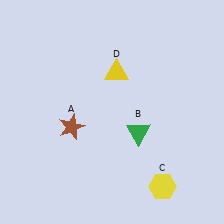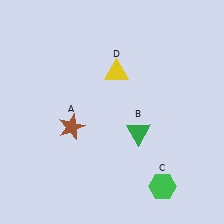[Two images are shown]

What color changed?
The hexagon (C) changed from yellow in Image 1 to green in Image 2.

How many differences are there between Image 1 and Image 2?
There is 1 difference between the two images.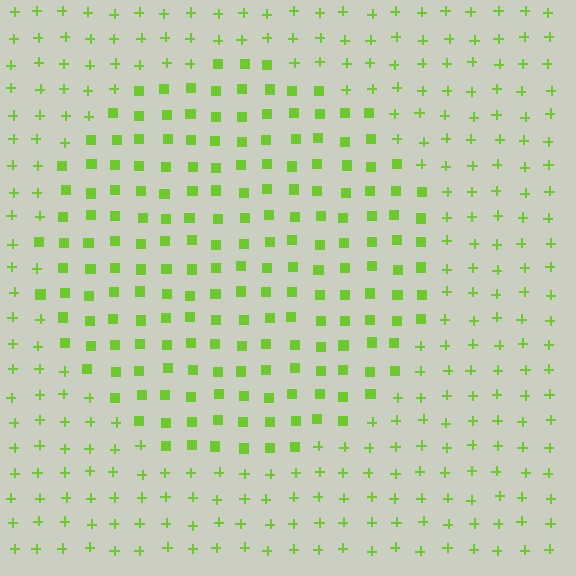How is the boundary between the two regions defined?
The boundary is defined by a change in element shape: squares inside vs. plus signs outside. All elements share the same color and spacing.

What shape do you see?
I see a circle.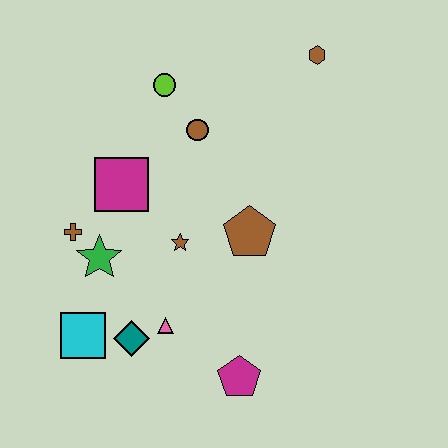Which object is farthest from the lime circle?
The magenta pentagon is farthest from the lime circle.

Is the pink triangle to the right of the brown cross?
Yes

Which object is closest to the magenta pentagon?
The pink triangle is closest to the magenta pentagon.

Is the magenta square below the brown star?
No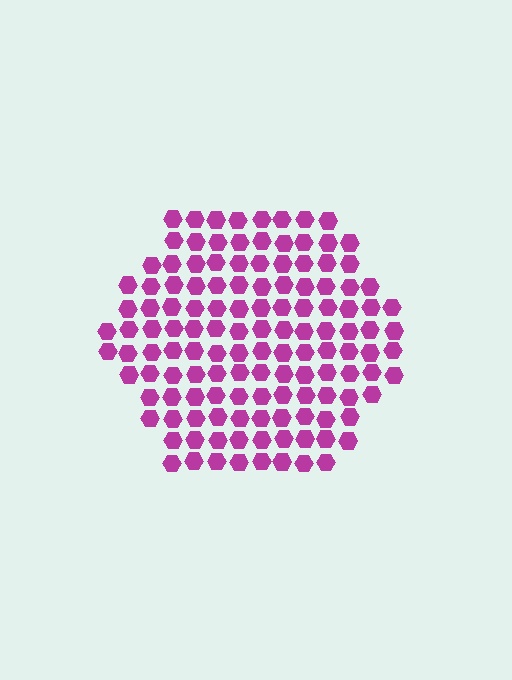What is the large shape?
The large shape is a hexagon.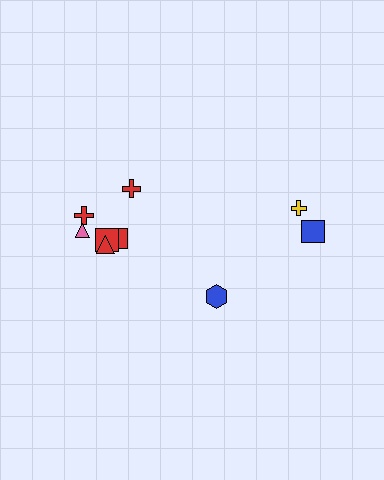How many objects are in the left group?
There are 6 objects.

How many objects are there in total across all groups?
There are 9 objects.